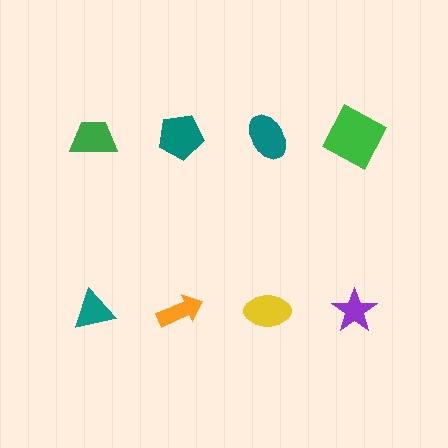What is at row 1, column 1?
A green trapezoid.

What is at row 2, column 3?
A yellow ellipse.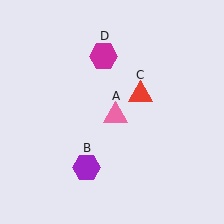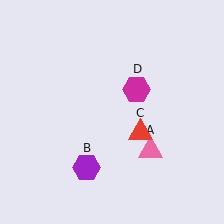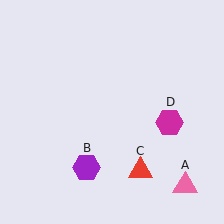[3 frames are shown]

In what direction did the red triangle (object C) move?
The red triangle (object C) moved down.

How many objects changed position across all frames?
3 objects changed position: pink triangle (object A), red triangle (object C), magenta hexagon (object D).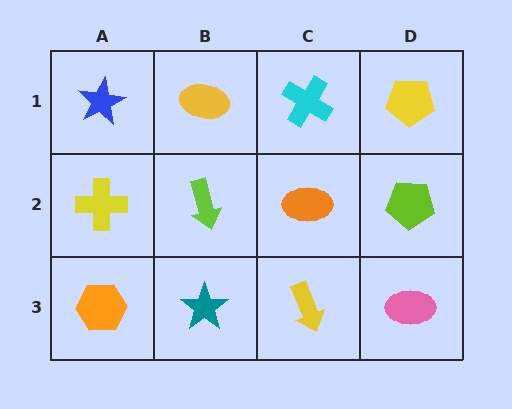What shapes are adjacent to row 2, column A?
A blue star (row 1, column A), an orange hexagon (row 3, column A), a lime arrow (row 2, column B).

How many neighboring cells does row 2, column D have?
3.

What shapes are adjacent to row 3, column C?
An orange ellipse (row 2, column C), a teal star (row 3, column B), a pink ellipse (row 3, column D).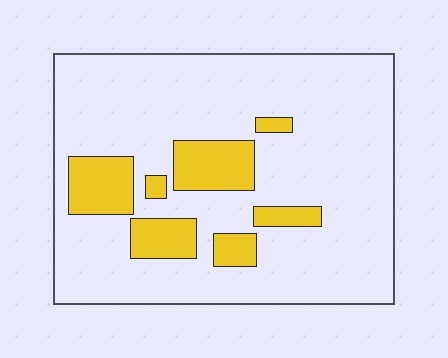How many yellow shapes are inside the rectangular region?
7.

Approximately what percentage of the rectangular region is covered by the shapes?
Approximately 15%.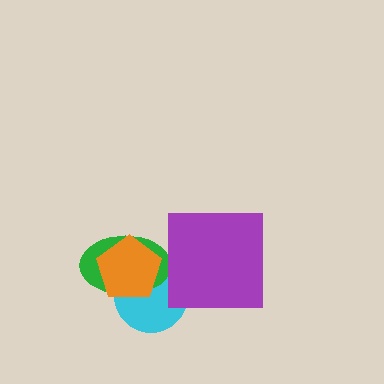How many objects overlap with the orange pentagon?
2 objects overlap with the orange pentagon.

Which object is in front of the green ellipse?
The orange pentagon is in front of the green ellipse.